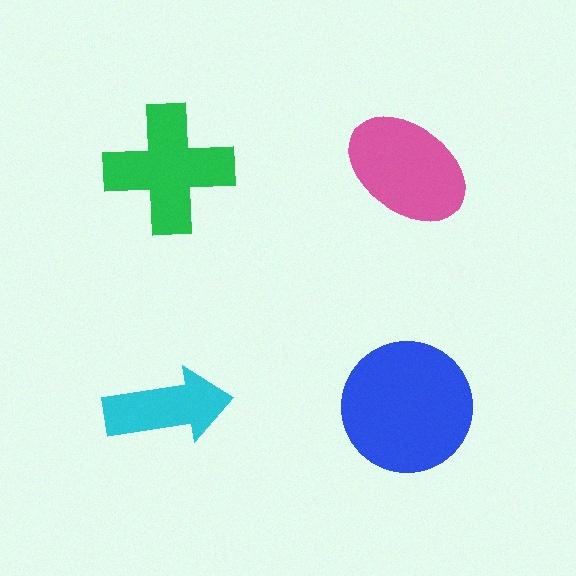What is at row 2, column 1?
A cyan arrow.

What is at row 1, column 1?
A green cross.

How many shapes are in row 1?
2 shapes.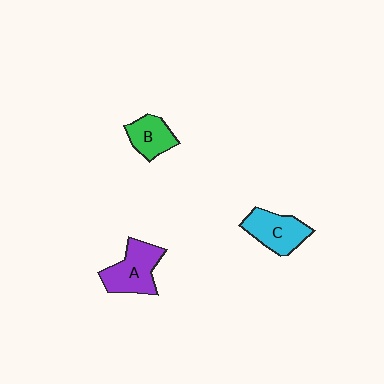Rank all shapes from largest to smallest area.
From largest to smallest: A (purple), C (cyan), B (green).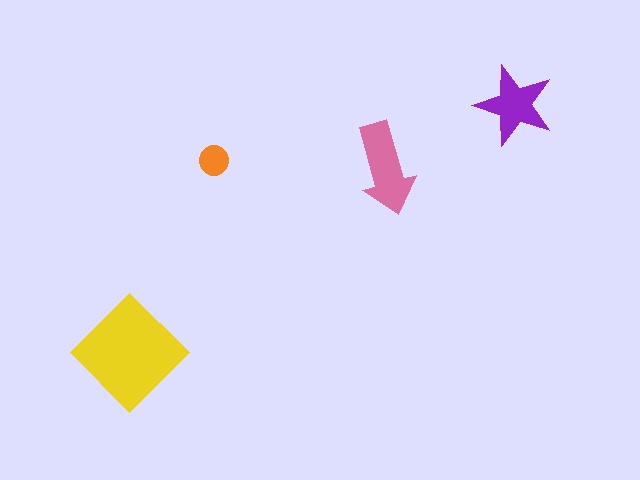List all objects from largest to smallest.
The yellow diamond, the pink arrow, the purple star, the orange circle.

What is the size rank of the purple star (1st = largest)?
3rd.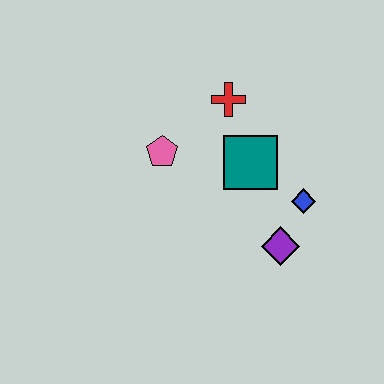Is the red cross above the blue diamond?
Yes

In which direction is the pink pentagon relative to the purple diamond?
The pink pentagon is to the left of the purple diamond.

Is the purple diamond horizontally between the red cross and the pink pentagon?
No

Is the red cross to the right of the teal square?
No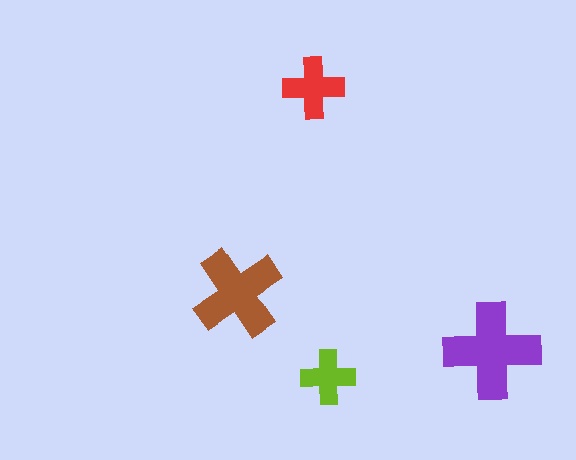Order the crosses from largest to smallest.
the purple one, the brown one, the red one, the lime one.